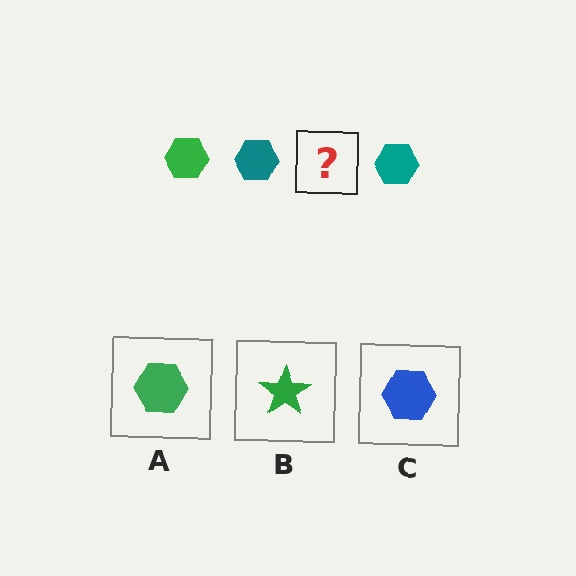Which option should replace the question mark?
Option A.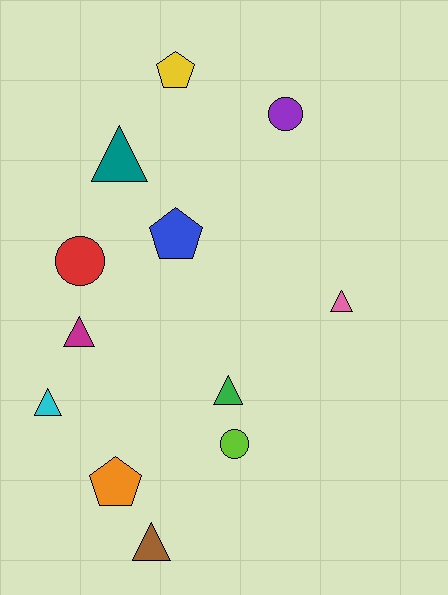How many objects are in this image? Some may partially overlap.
There are 12 objects.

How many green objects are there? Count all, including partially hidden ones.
There is 1 green object.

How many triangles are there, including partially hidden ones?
There are 6 triangles.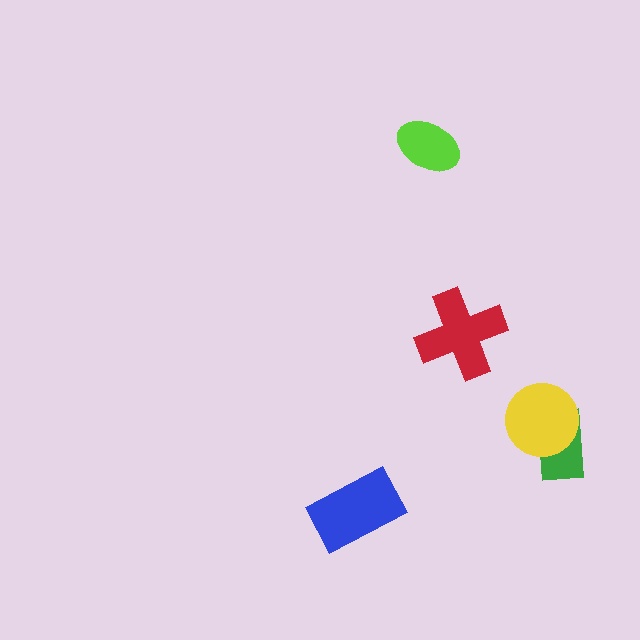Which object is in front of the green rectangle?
The yellow circle is in front of the green rectangle.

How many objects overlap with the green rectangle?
1 object overlaps with the green rectangle.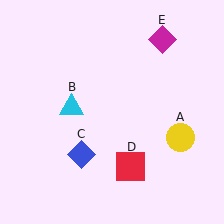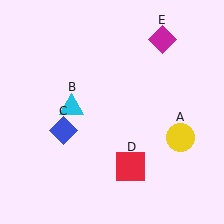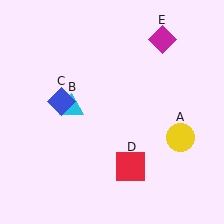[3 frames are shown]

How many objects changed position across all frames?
1 object changed position: blue diamond (object C).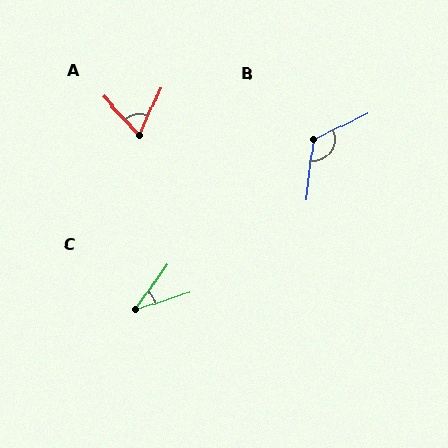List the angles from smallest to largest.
C (36°), A (67°), B (123°).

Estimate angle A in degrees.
Approximately 67 degrees.